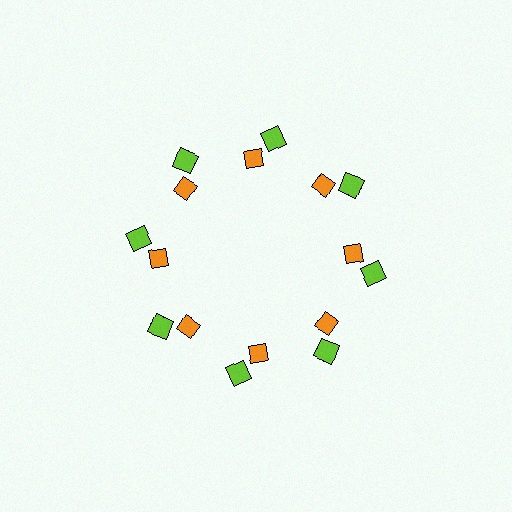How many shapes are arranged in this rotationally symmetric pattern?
There are 16 shapes, arranged in 8 groups of 2.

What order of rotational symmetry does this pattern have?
This pattern has 8-fold rotational symmetry.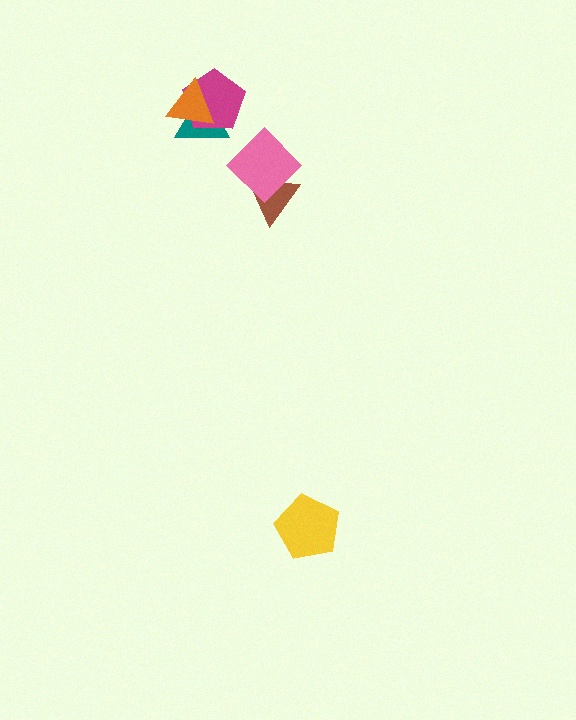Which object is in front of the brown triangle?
The pink diamond is in front of the brown triangle.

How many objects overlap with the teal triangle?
2 objects overlap with the teal triangle.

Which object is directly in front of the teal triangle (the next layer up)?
The magenta pentagon is directly in front of the teal triangle.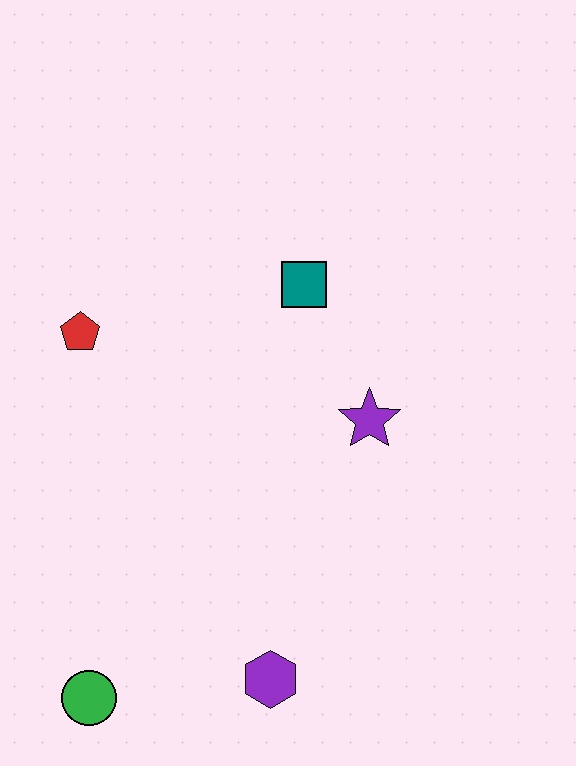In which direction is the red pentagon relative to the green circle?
The red pentagon is above the green circle.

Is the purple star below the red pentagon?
Yes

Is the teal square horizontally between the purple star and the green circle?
Yes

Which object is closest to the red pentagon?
The teal square is closest to the red pentagon.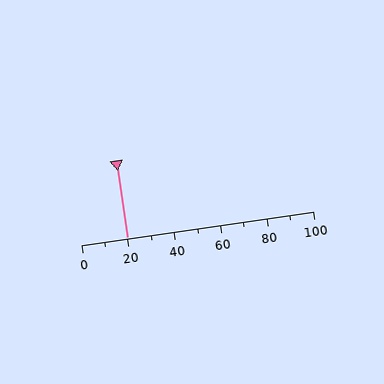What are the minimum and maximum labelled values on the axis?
The axis runs from 0 to 100.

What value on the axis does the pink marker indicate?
The marker indicates approximately 20.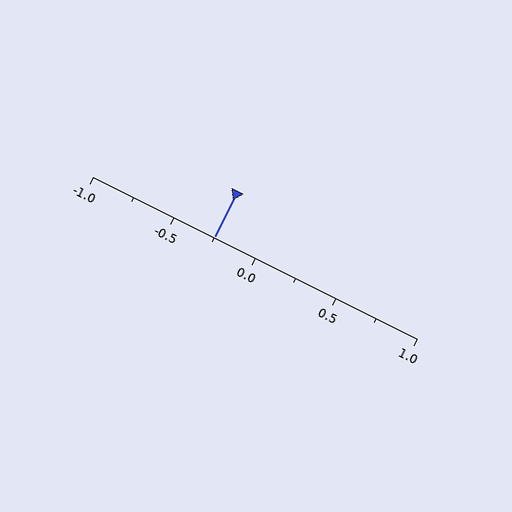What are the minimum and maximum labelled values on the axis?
The axis runs from -1.0 to 1.0.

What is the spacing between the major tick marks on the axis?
The major ticks are spaced 0.5 apart.